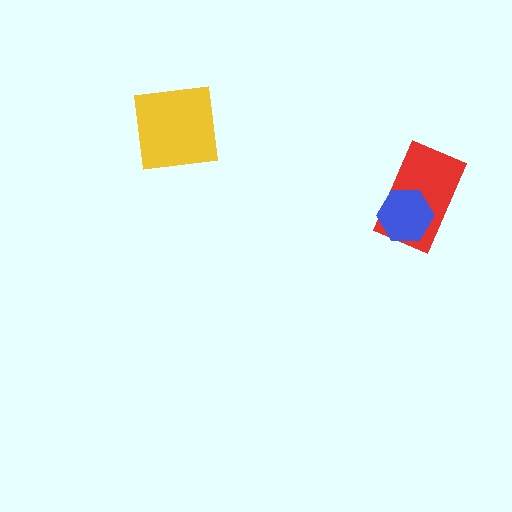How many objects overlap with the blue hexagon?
1 object overlaps with the blue hexagon.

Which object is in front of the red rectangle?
The blue hexagon is in front of the red rectangle.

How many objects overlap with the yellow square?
0 objects overlap with the yellow square.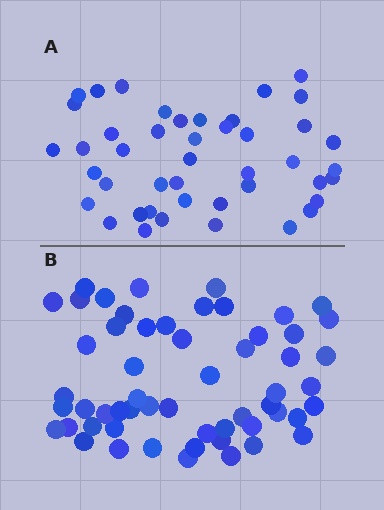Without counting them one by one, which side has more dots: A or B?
Region B (the bottom region) has more dots.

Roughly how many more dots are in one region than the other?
Region B has roughly 12 or so more dots than region A.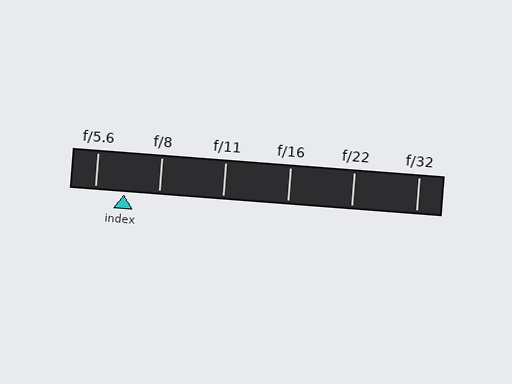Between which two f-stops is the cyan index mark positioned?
The index mark is between f/5.6 and f/8.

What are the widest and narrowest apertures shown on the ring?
The widest aperture shown is f/5.6 and the narrowest is f/32.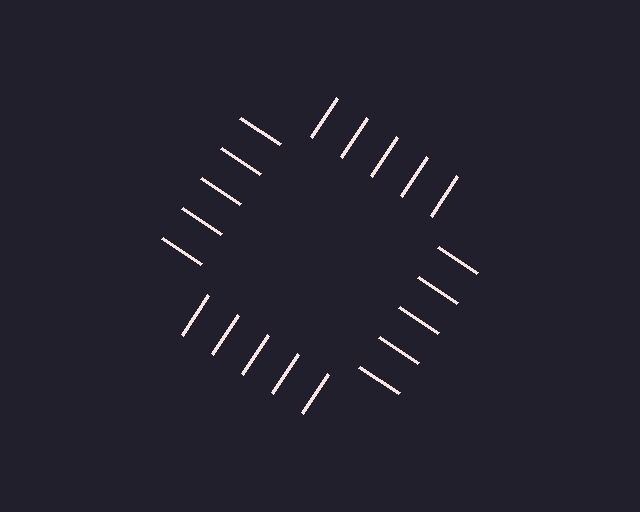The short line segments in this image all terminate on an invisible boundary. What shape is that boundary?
An illusory square — the line segments terminate on its edges but no continuous stroke is drawn.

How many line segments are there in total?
20 — 5 along each of the 4 edges.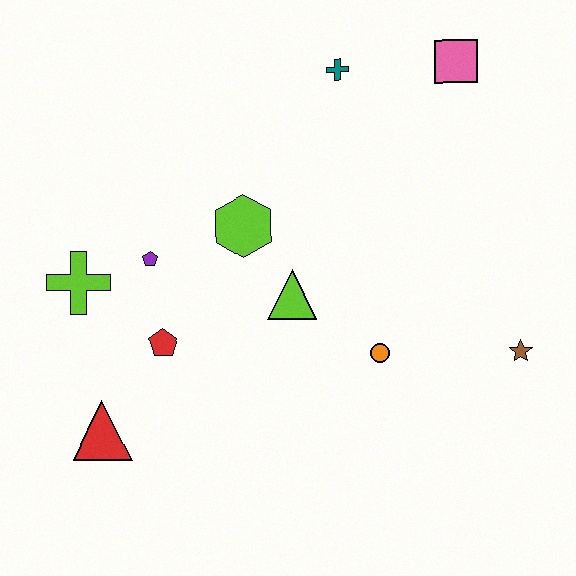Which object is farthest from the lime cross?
The brown star is farthest from the lime cross.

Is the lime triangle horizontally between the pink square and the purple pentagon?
Yes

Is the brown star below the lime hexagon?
Yes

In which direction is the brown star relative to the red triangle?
The brown star is to the right of the red triangle.